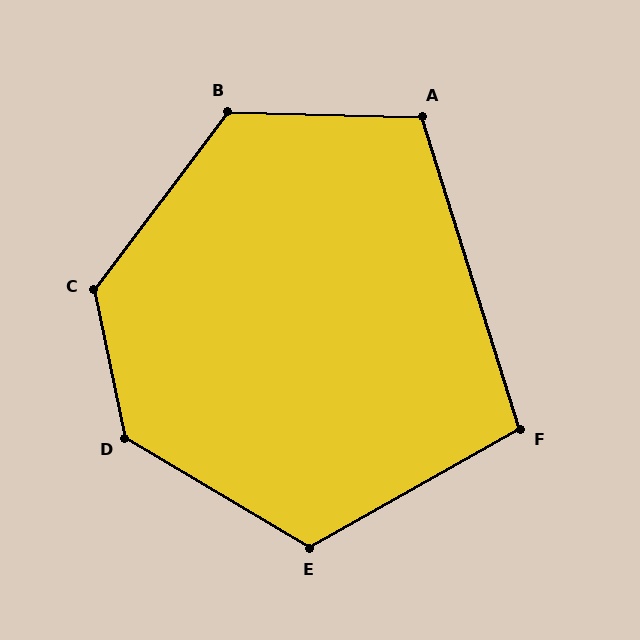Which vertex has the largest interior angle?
D, at approximately 133 degrees.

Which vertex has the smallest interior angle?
F, at approximately 102 degrees.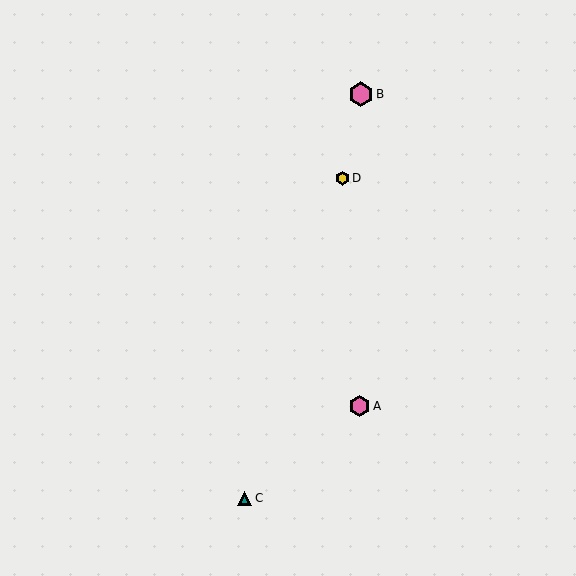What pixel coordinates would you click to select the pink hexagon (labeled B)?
Click at (361, 94) to select the pink hexagon B.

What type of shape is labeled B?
Shape B is a pink hexagon.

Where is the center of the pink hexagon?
The center of the pink hexagon is at (359, 406).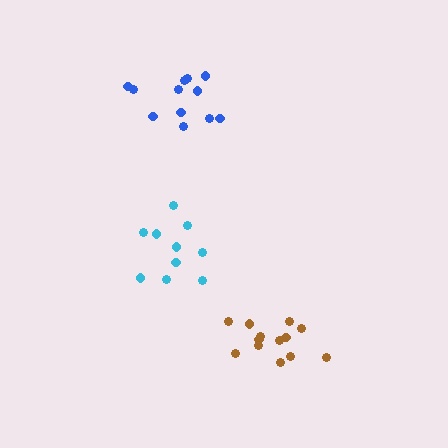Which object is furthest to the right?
The brown cluster is rightmost.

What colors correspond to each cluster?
The clusters are colored: cyan, blue, brown.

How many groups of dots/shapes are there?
There are 3 groups.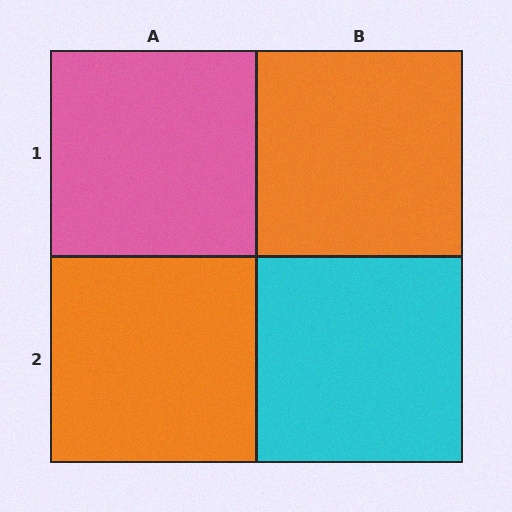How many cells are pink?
1 cell is pink.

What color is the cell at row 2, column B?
Cyan.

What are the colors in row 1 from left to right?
Pink, orange.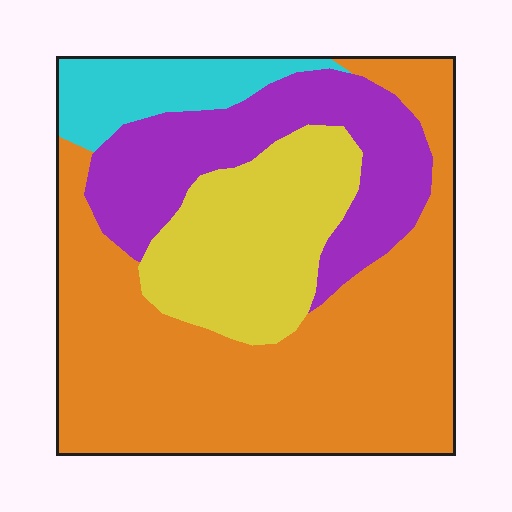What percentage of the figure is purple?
Purple takes up about one fifth (1/5) of the figure.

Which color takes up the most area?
Orange, at roughly 50%.